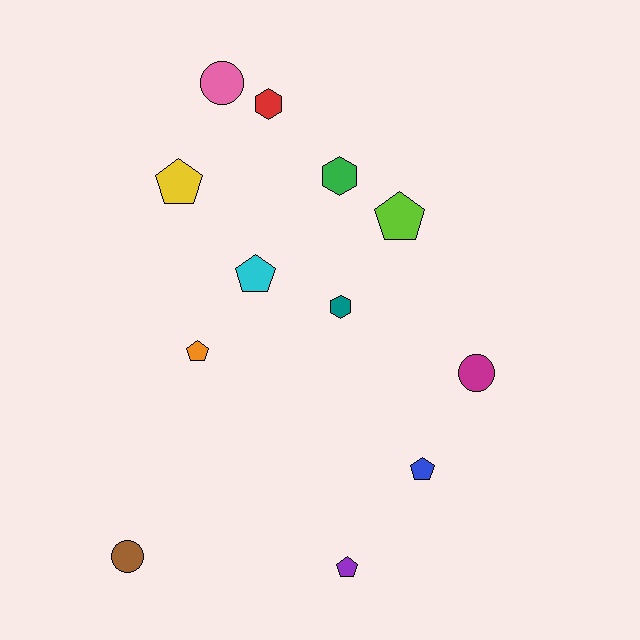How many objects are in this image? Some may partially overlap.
There are 12 objects.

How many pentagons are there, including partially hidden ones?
There are 6 pentagons.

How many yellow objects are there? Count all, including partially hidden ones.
There is 1 yellow object.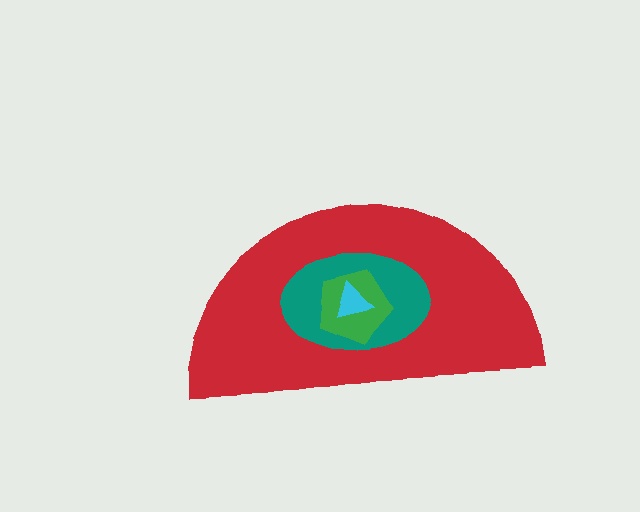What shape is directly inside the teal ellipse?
The green pentagon.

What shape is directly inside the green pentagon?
The cyan triangle.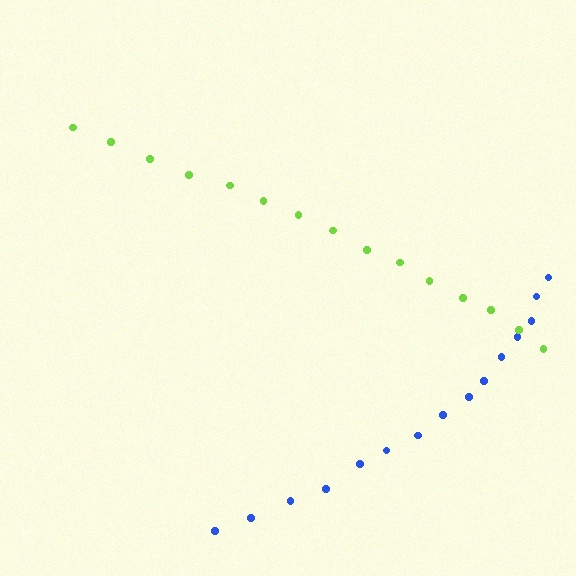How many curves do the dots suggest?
There are 2 distinct paths.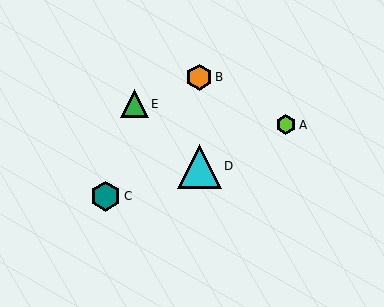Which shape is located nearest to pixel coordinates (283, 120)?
The lime hexagon (labeled A) at (286, 125) is nearest to that location.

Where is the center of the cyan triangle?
The center of the cyan triangle is at (200, 166).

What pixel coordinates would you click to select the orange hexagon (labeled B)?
Click at (199, 77) to select the orange hexagon B.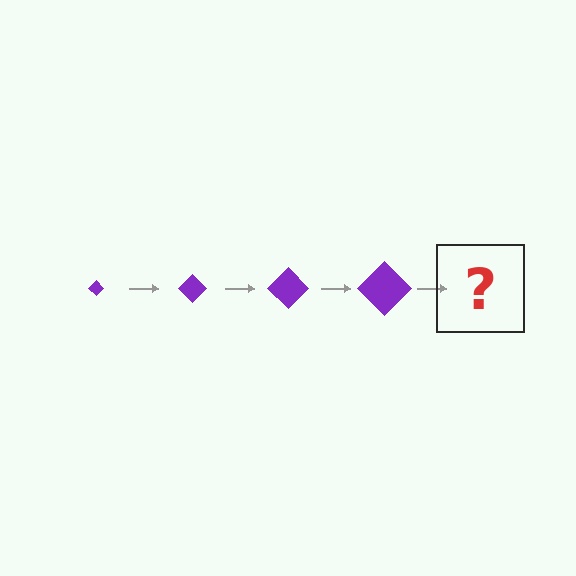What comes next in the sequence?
The next element should be a purple diamond, larger than the previous one.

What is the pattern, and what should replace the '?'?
The pattern is that the diamond gets progressively larger each step. The '?' should be a purple diamond, larger than the previous one.